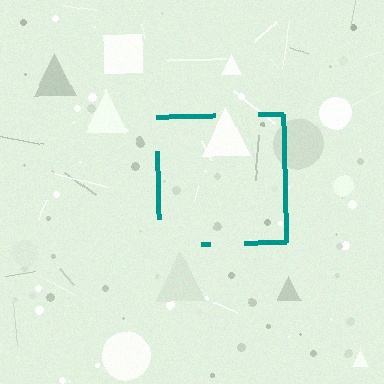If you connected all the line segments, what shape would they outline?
They would outline a square.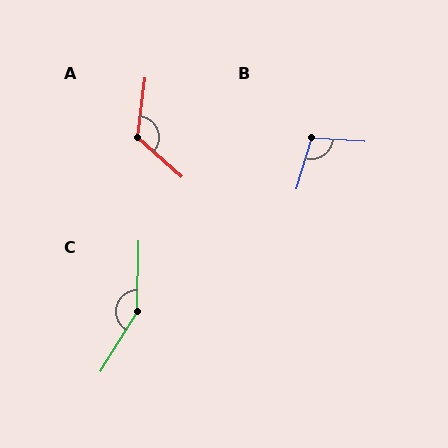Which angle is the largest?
C, at approximately 149 degrees.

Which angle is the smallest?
B, at approximately 103 degrees.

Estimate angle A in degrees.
Approximately 125 degrees.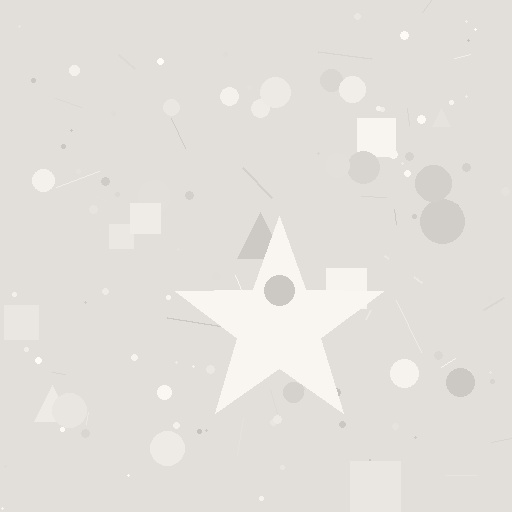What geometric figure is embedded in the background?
A star is embedded in the background.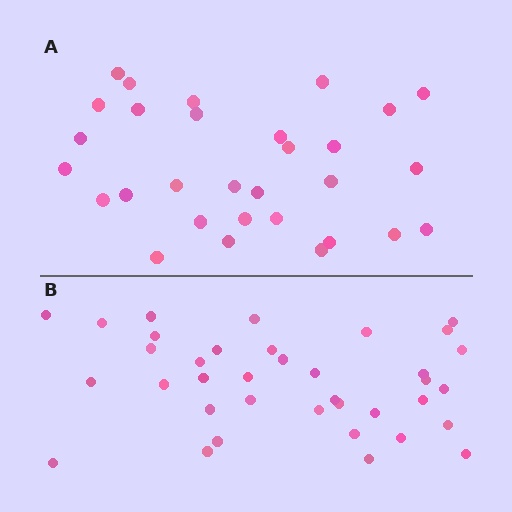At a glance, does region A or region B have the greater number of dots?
Region B (the bottom region) has more dots.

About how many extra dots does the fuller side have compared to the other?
Region B has roughly 8 or so more dots than region A.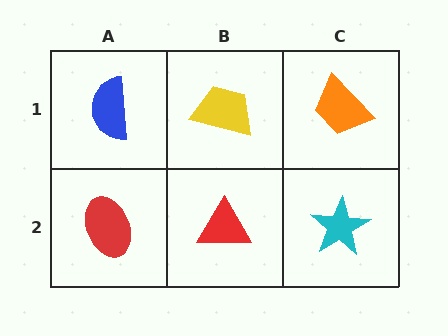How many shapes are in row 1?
3 shapes.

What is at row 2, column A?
A red ellipse.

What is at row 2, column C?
A cyan star.